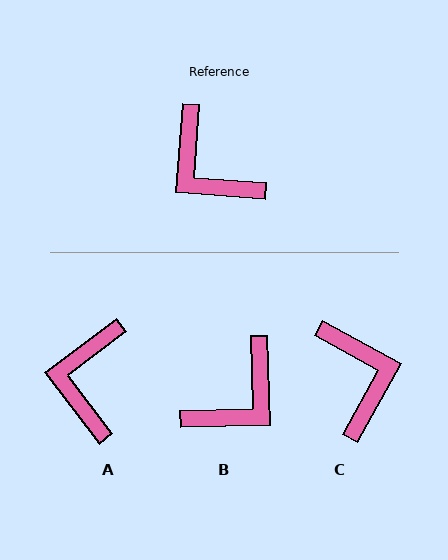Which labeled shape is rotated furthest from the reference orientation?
C, about 155 degrees away.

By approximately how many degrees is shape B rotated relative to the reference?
Approximately 96 degrees counter-clockwise.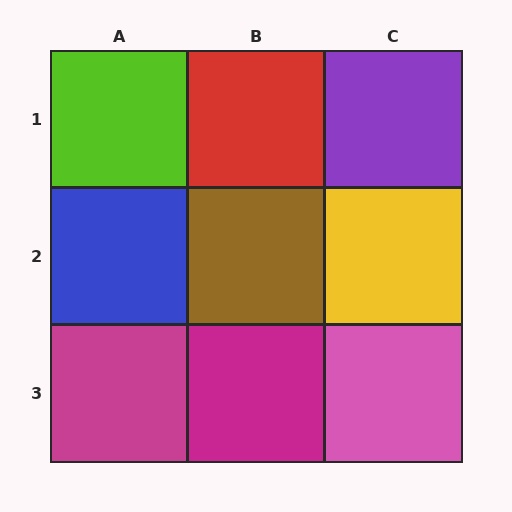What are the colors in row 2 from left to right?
Blue, brown, yellow.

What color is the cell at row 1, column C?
Purple.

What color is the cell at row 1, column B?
Red.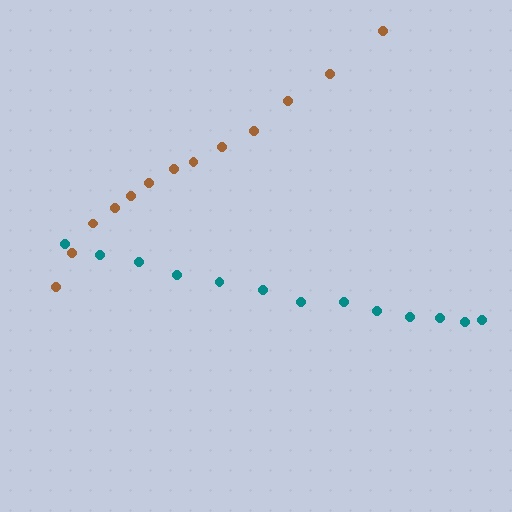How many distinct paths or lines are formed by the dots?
There are 2 distinct paths.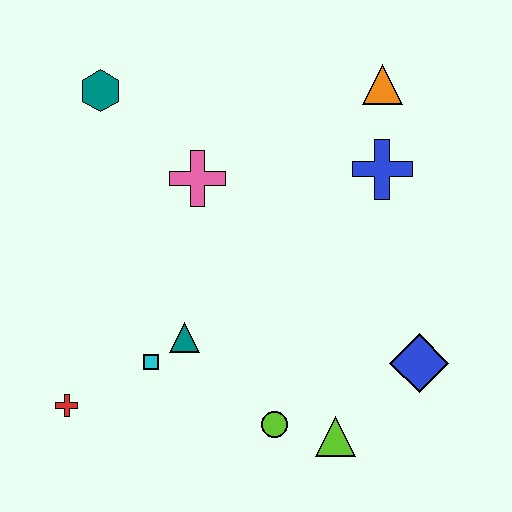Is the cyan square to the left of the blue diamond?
Yes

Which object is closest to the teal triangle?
The cyan square is closest to the teal triangle.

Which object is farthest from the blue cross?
The red cross is farthest from the blue cross.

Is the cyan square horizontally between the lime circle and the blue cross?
No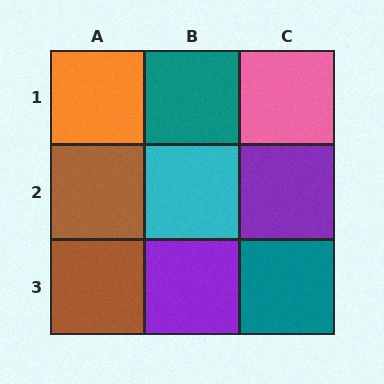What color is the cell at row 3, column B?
Purple.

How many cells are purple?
2 cells are purple.